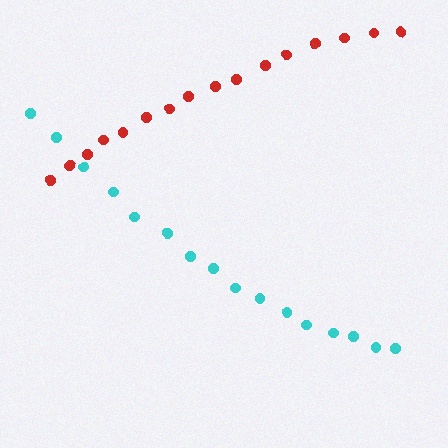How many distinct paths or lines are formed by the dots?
There are 2 distinct paths.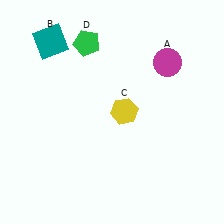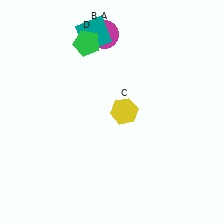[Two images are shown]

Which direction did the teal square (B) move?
The teal square (B) moved right.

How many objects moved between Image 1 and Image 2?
2 objects moved between the two images.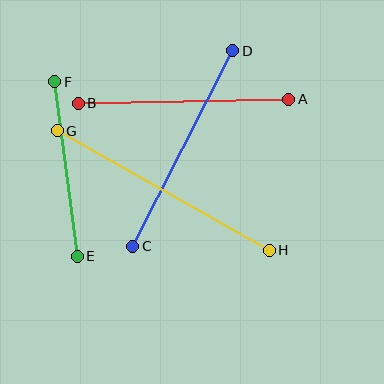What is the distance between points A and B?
The distance is approximately 211 pixels.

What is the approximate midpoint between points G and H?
The midpoint is at approximately (163, 191) pixels.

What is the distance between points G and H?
The distance is approximately 243 pixels.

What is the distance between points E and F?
The distance is approximately 176 pixels.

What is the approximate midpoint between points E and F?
The midpoint is at approximately (66, 169) pixels.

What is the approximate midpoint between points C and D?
The midpoint is at approximately (183, 149) pixels.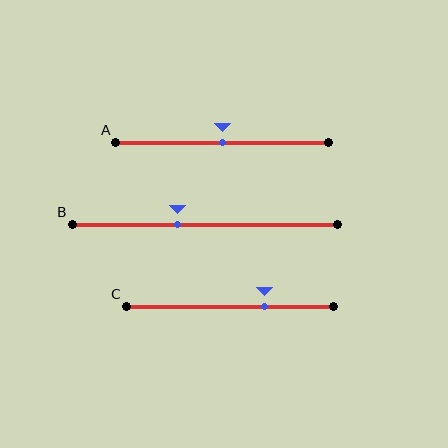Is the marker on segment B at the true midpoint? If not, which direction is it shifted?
No, the marker on segment B is shifted to the left by about 10% of the segment length.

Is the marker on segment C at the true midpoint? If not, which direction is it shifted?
No, the marker on segment C is shifted to the right by about 17% of the segment length.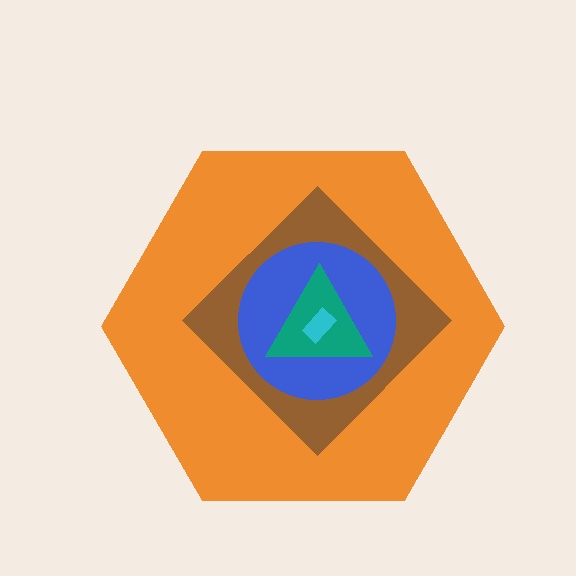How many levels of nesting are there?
5.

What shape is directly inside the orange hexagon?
The brown diamond.